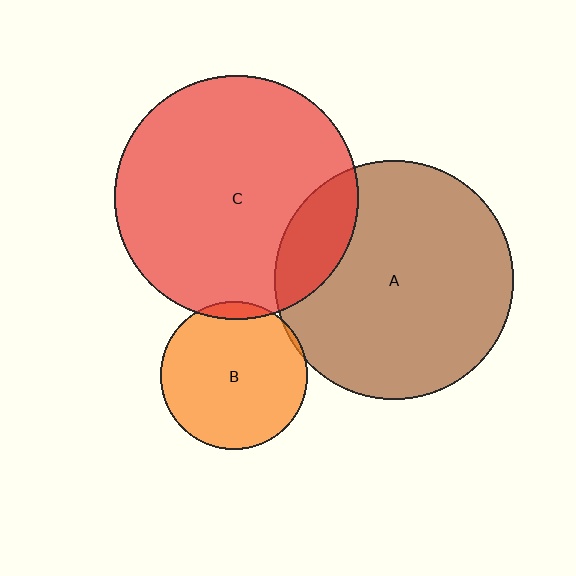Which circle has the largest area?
Circle C (red).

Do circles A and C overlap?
Yes.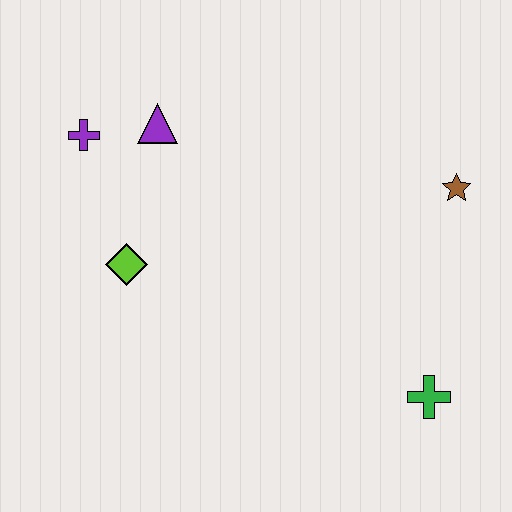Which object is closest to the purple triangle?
The purple cross is closest to the purple triangle.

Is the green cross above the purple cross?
No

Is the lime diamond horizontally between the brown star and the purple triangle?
No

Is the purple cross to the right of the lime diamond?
No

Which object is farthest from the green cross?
The purple cross is farthest from the green cross.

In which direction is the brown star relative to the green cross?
The brown star is above the green cross.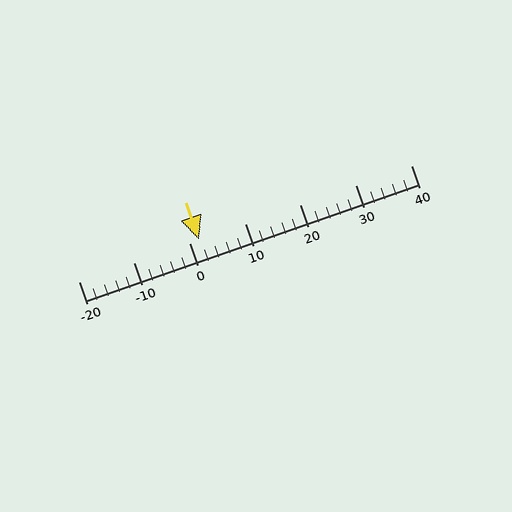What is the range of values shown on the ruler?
The ruler shows values from -20 to 40.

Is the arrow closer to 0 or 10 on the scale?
The arrow is closer to 0.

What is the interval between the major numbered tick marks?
The major tick marks are spaced 10 units apart.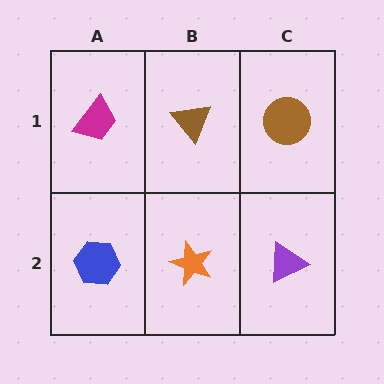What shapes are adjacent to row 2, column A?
A magenta trapezoid (row 1, column A), an orange star (row 2, column B).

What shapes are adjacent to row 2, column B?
A brown triangle (row 1, column B), a blue hexagon (row 2, column A), a purple triangle (row 2, column C).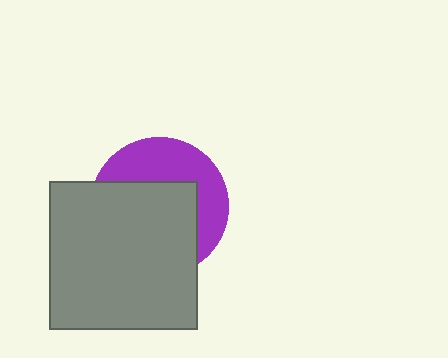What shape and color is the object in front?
The object in front is a gray square.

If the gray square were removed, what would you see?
You would see the complete purple circle.